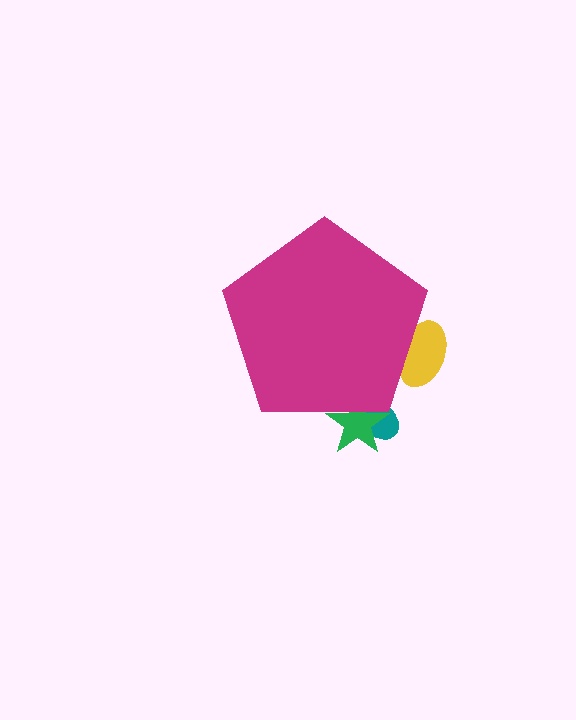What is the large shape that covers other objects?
A magenta pentagon.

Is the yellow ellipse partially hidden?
Yes, the yellow ellipse is partially hidden behind the magenta pentagon.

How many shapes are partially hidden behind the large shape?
3 shapes are partially hidden.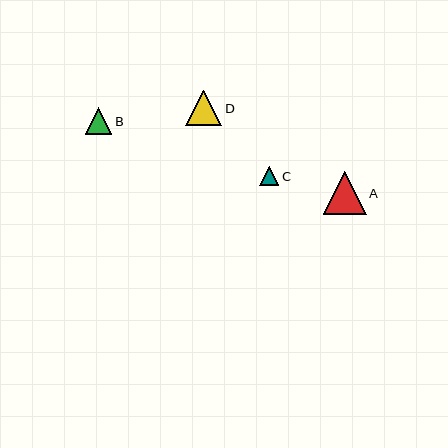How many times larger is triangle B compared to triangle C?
Triangle B is approximately 1.4 times the size of triangle C.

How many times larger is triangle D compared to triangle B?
Triangle D is approximately 1.3 times the size of triangle B.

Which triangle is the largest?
Triangle A is the largest with a size of approximately 43 pixels.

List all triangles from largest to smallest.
From largest to smallest: A, D, B, C.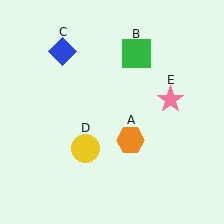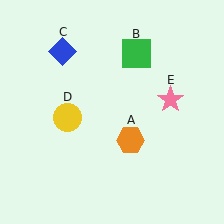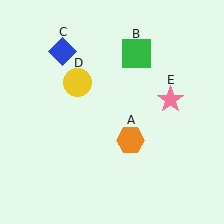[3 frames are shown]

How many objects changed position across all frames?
1 object changed position: yellow circle (object D).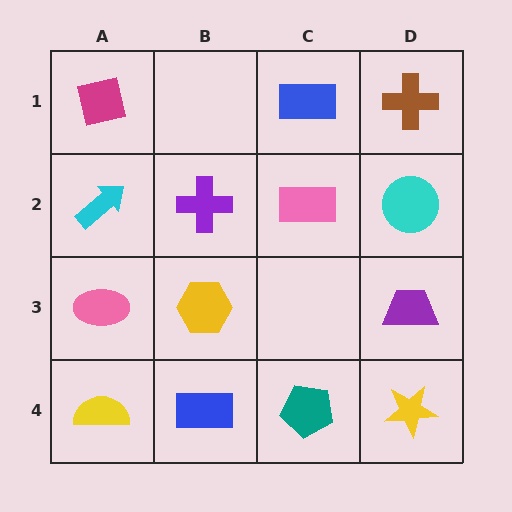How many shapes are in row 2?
4 shapes.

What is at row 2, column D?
A cyan circle.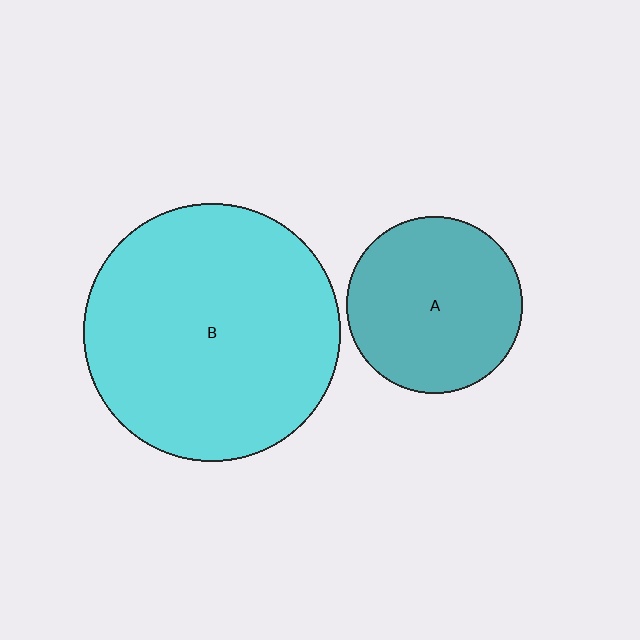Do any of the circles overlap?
No, none of the circles overlap.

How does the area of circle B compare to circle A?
Approximately 2.1 times.